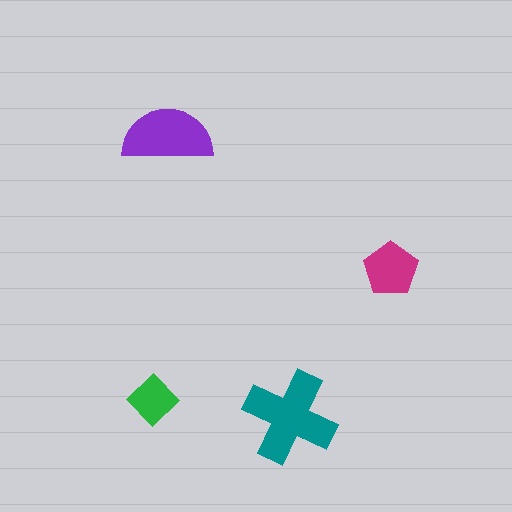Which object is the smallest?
The green diamond.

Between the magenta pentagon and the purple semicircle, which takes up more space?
The purple semicircle.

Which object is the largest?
The teal cross.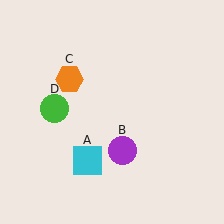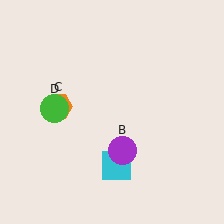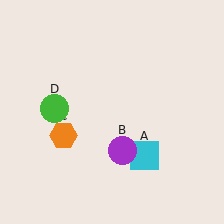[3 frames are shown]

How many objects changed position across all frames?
2 objects changed position: cyan square (object A), orange hexagon (object C).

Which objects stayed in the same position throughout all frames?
Purple circle (object B) and green circle (object D) remained stationary.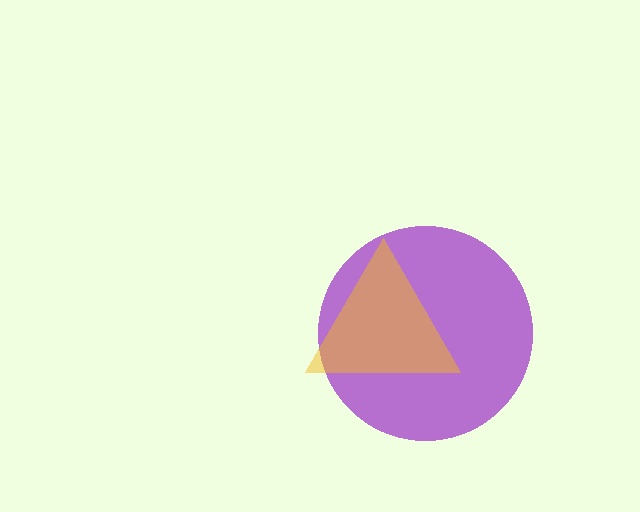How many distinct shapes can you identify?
There are 2 distinct shapes: a purple circle, a yellow triangle.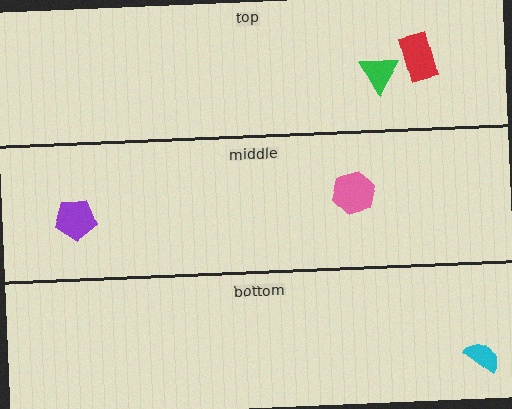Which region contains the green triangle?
The top region.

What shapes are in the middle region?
The pink hexagon, the purple pentagon.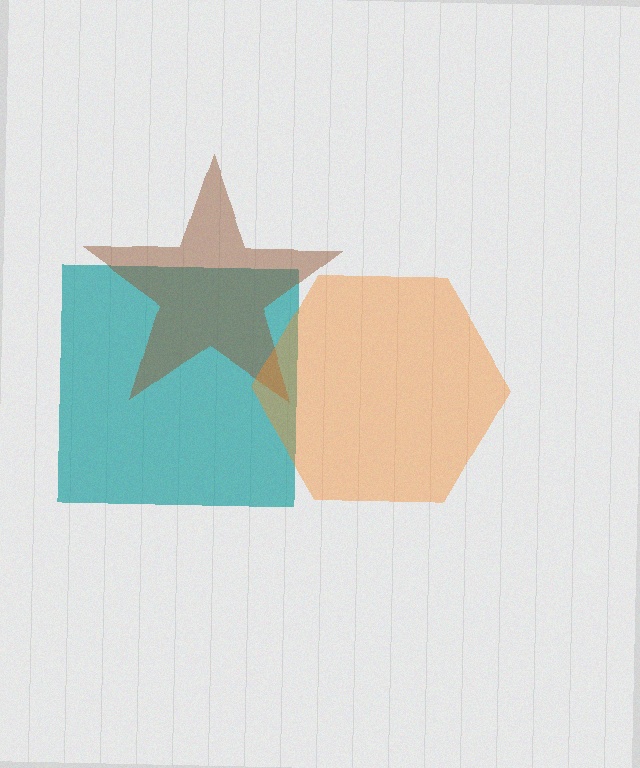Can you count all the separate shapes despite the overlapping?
Yes, there are 3 separate shapes.